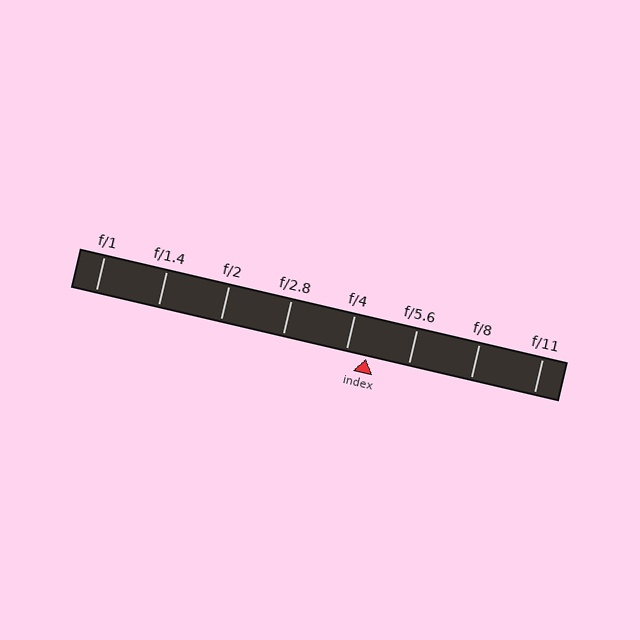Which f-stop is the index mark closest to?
The index mark is closest to f/4.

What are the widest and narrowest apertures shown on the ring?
The widest aperture shown is f/1 and the narrowest is f/11.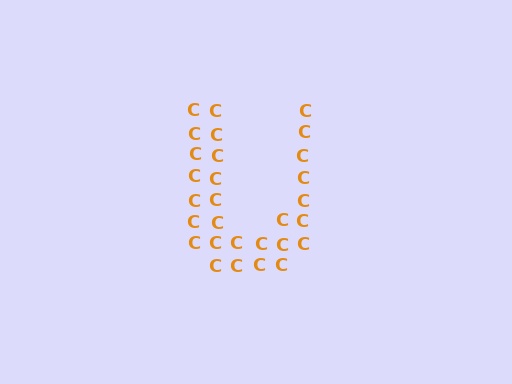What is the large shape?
The large shape is the letter U.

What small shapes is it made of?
It is made of small letter C's.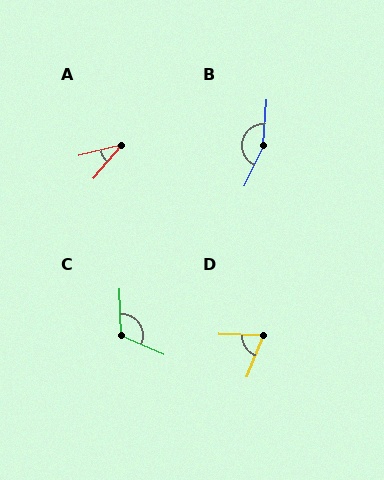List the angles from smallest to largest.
A (35°), D (71°), C (115°), B (159°).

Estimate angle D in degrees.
Approximately 71 degrees.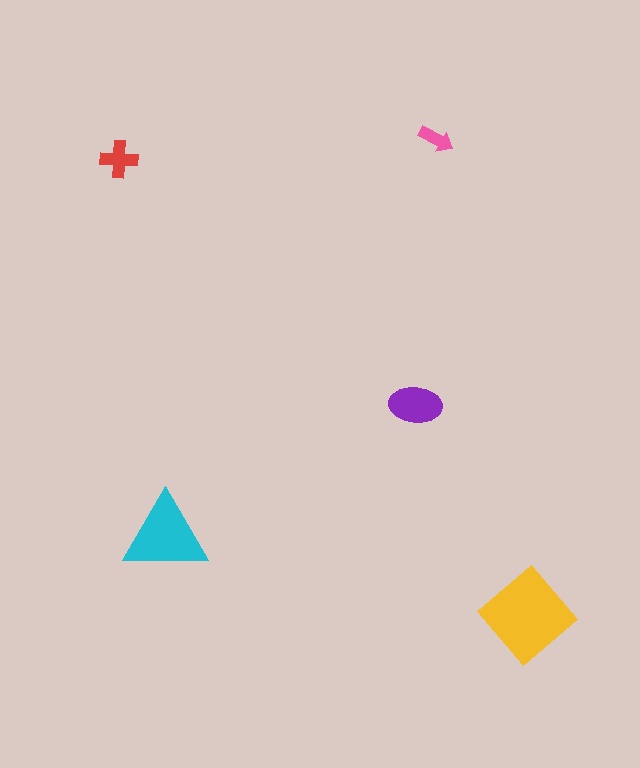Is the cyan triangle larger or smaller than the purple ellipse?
Larger.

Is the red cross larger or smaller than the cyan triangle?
Smaller.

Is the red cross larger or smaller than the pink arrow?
Larger.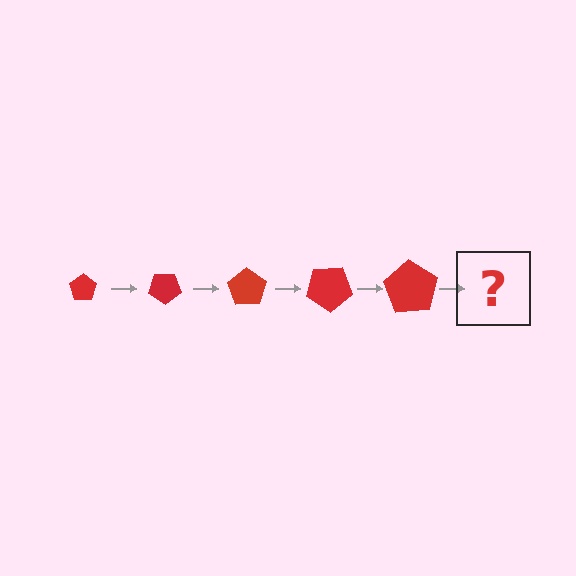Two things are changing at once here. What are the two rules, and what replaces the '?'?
The two rules are that the pentagon grows larger each step and it rotates 35 degrees each step. The '?' should be a pentagon, larger than the previous one and rotated 175 degrees from the start.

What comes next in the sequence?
The next element should be a pentagon, larger than the previous one and rotated 175 degrees from the start.